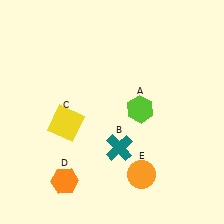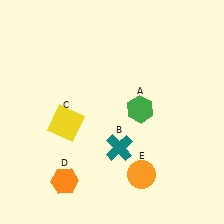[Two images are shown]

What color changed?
The hexagon (A) changed from lime in Image 1 to green in Image 2.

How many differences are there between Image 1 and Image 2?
There is 1 difference between the two images.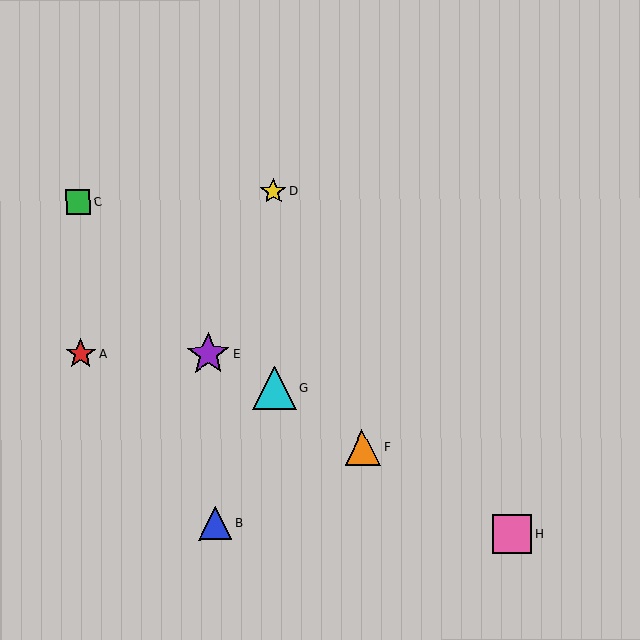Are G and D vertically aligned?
Yes, both are at x≈274.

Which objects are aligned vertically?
Objects D, G are aligned vertically.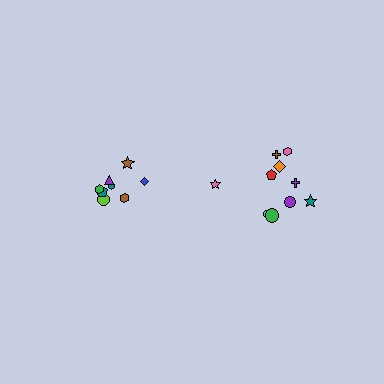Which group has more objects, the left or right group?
The right group.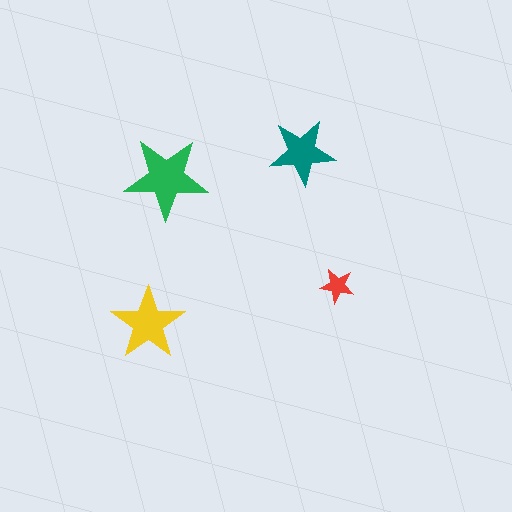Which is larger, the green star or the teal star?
The green one.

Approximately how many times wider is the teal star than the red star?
About 2 times wider.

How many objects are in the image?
There are 4 objects in the image.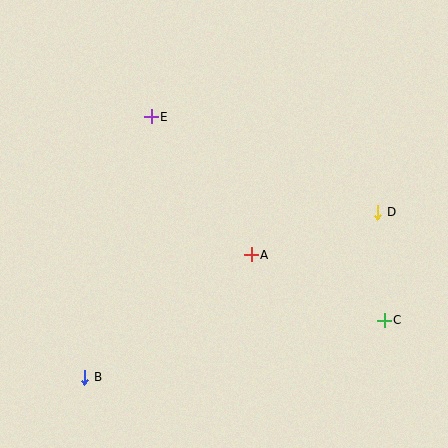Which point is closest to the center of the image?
Point A at (251, 255) is closest to the center.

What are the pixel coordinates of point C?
Point C is at (384, 320).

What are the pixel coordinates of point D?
Point D is at (378, 212).